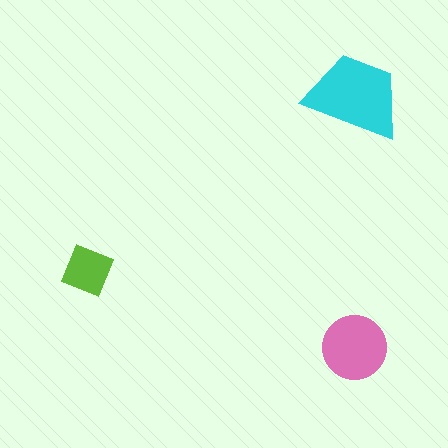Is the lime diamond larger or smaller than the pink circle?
Smaller.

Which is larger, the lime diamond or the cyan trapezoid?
The cyan trapezoid.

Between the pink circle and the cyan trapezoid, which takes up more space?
The cyan trapezoid.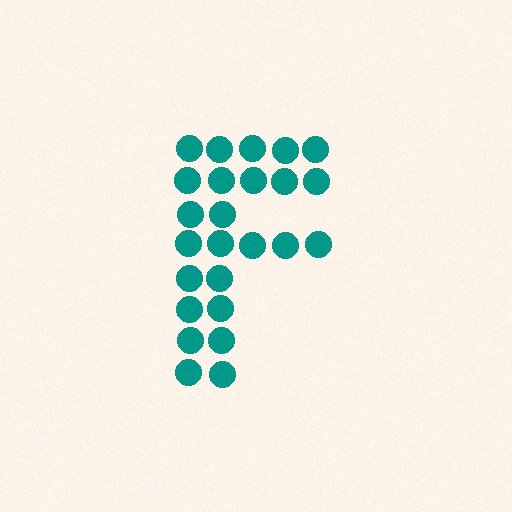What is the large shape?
The large shape is the letter F.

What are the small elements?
The small elements are circles.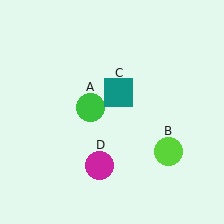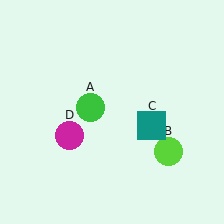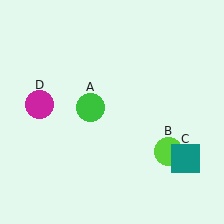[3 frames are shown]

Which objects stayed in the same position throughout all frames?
Green circle (object A) and lime circle (object B) remained stationary.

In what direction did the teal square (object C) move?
The teal square (object C) moved down and to the right.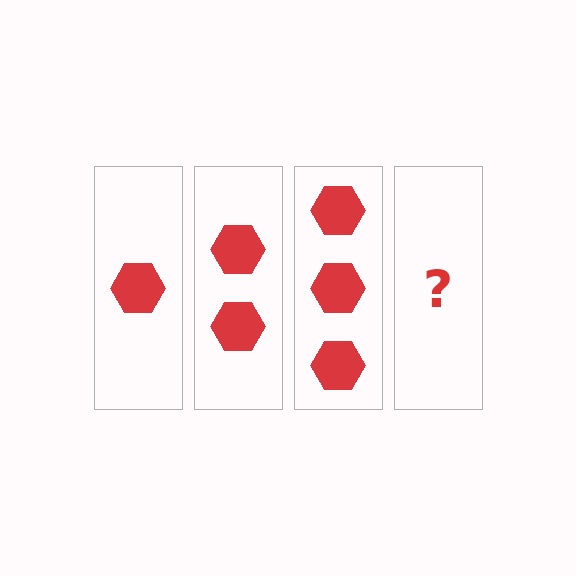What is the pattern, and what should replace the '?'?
The pattern is that each step adds one more hexagon. The '?' should be 4 hexagons.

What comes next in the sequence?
The next element should be 4 hexagons.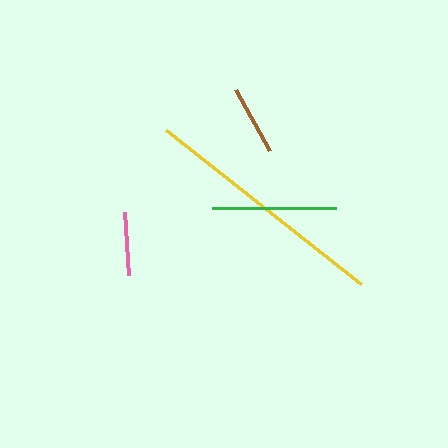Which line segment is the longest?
The yellow line is the longest at approximately 248 pixels.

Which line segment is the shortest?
The pink line is the shortest at approximately 63 pixels.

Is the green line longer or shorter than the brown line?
The green line is longer than the brown line.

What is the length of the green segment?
The green segment is approximately 124 pixels long.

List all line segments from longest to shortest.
From longest to shortest: yellow, green, brown, pink.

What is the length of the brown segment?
The brown segment is approximately 70 pixels long.